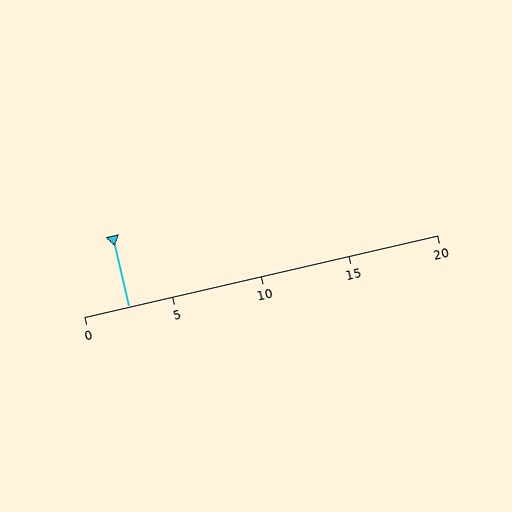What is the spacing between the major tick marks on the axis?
The major ticks are spaced 5 apart.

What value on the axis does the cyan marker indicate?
The marker indicates approximately 2.5.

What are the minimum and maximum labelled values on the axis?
The axis runs from 0 to 20.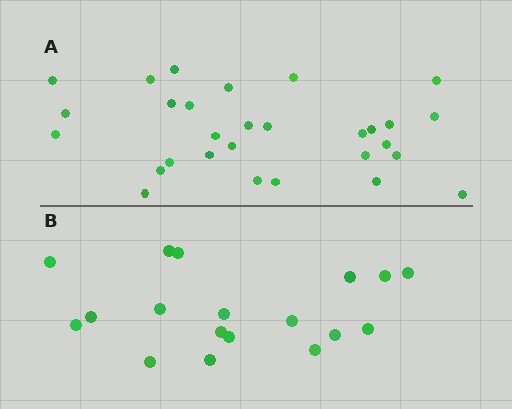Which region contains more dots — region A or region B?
Region A (the top region) has more dots.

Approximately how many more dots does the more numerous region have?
Region A has roughly 12 or so more dots than region B.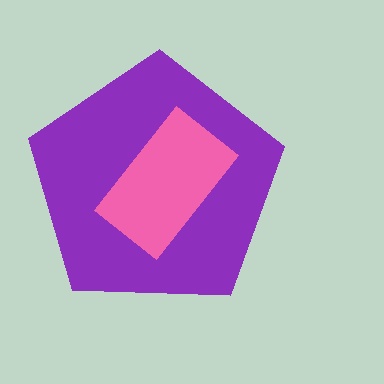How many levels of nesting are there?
2.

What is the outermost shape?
The purple pentagon.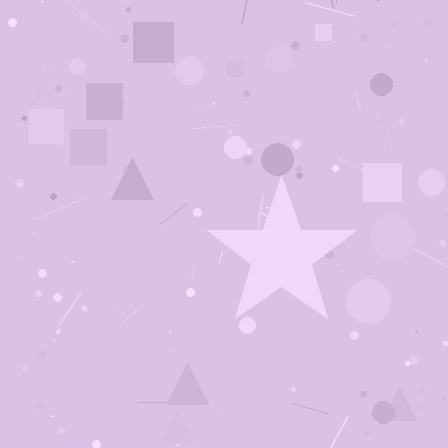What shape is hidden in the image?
A star is hidden in the image.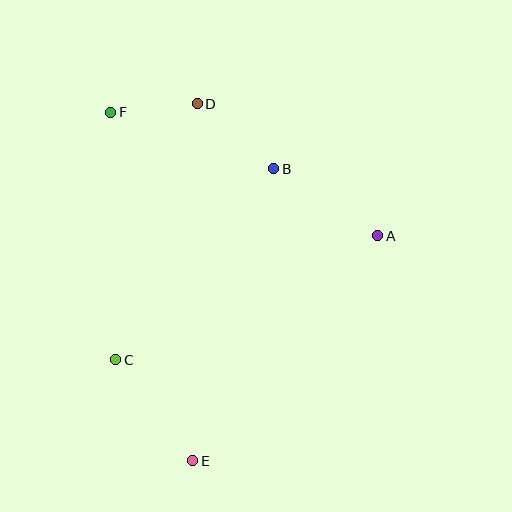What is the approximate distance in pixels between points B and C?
The distance between B and C is approximately 248 pixels.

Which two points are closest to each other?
Points D and F are closest to each other.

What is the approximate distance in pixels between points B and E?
The distance between B and E is approximately 303 pixels.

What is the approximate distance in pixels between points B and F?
The distance between B and F is approximately 172 pixels.